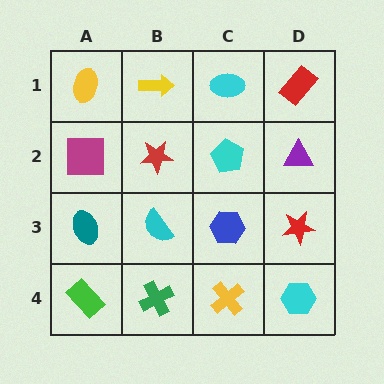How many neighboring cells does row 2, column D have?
3.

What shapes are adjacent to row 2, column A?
A yellow ellipse (row 1, column A), a teal ellipse (row 3, column A), a red star (row 2, column B).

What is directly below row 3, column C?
A yellow cross.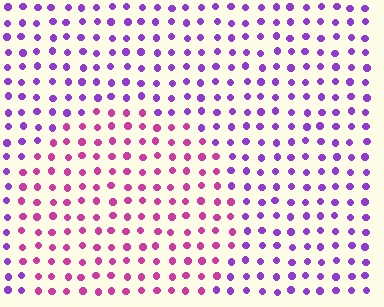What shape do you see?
I see a circle.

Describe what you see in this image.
The image is filled with small purple elements in a uniform arrangement. A circle-shaped region is visible where the elements are tinted to a slightly different hue, forming a subtle color boundary.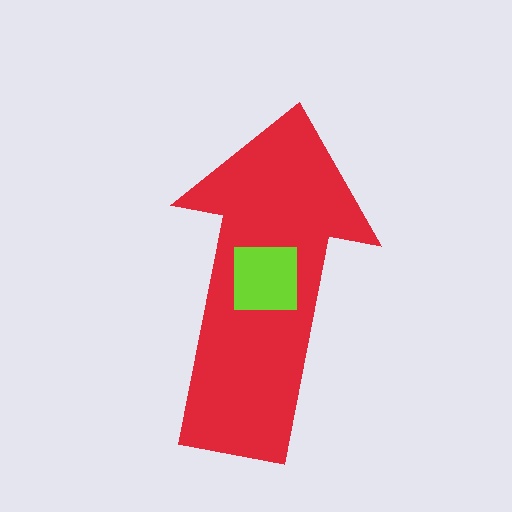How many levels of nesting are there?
2.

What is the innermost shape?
The lime square.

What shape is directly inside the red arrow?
The lime square.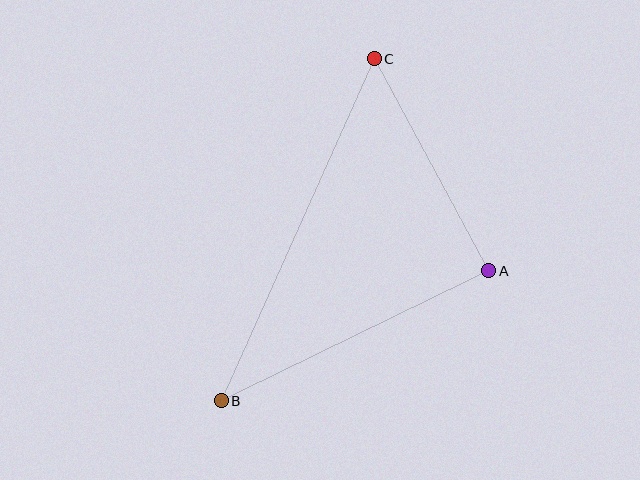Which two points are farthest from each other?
Points B and C are farthest from each other.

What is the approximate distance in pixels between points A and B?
The distance between A and B is approximately 297 pixels.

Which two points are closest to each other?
Points A and C are closest to each other.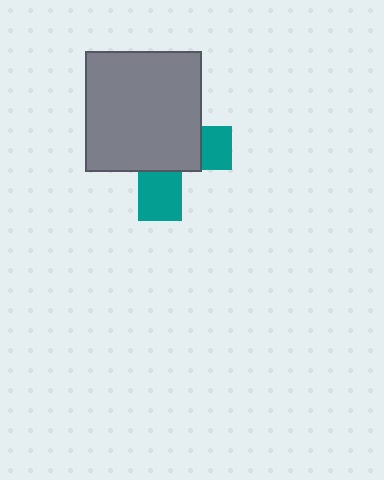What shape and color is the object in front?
The object in front is a gray rectangle.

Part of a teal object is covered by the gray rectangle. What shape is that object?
It is a cross.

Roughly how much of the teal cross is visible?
A small part of it is visible (roughly 33%).